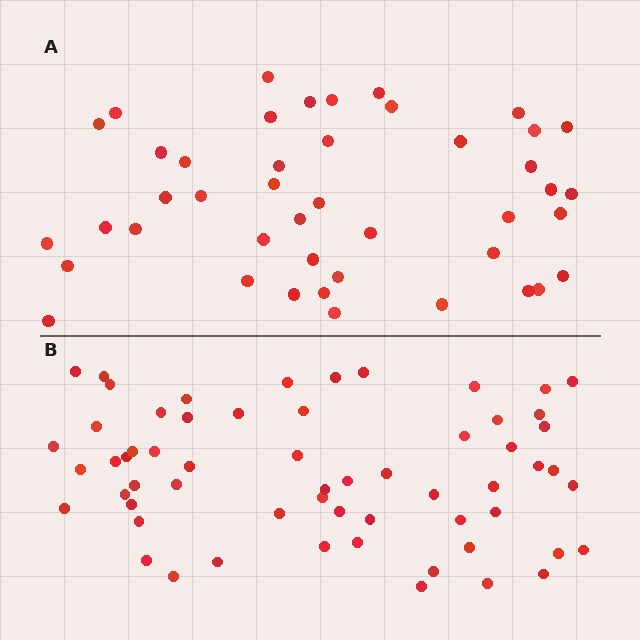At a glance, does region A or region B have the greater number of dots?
Region B (the bottom region) has more dots.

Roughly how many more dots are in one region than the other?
Region B has approximately 15 more dots than region A.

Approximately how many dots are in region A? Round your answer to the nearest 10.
About 40 dots. (The exact count is 44, which rounds to 40.)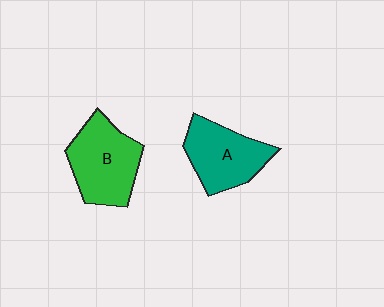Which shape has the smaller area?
Shape A (teal).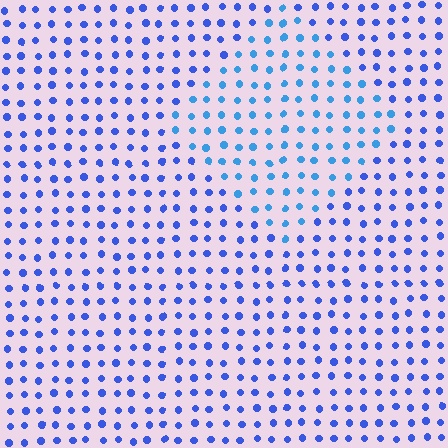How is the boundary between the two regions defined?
The boundary is defined purely by a slight shift in hue (about 24 degrees). Spacing, size, and orientation are identical on both sides.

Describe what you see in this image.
The image is filled with small blue elements in a uniform arrangement. A diamond-shaped region is visible where the elements are tinted to a slightly different hue, forming a subtle color boundary.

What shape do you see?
I see a diamond.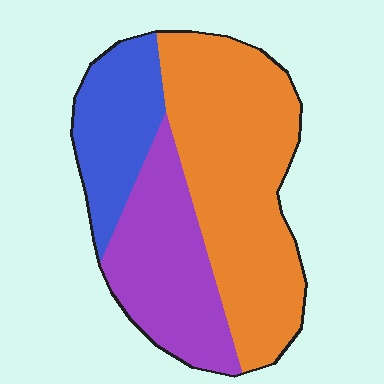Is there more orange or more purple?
Orange.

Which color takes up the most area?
Orange, at roughly 50%.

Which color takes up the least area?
Blue, at roughly 20%.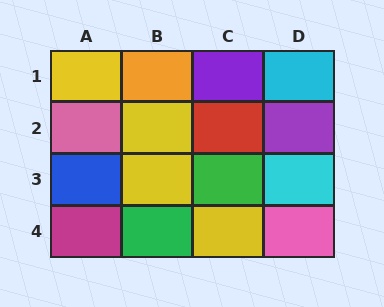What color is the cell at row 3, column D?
Cyan.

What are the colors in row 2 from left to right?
Pink, yellow, red, purple.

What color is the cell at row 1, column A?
Yellow.